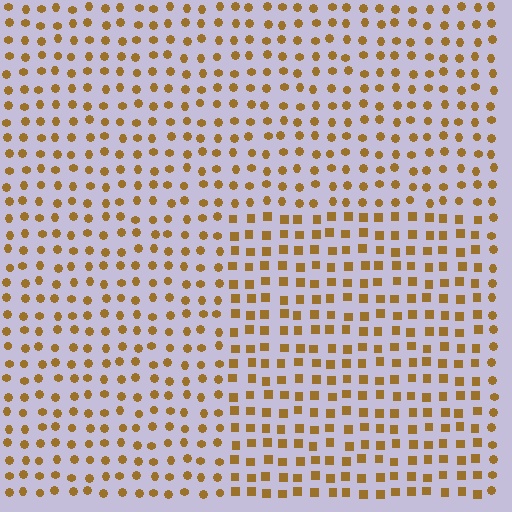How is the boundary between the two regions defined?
The boundary is defined by a change in element shape: squares inside vs. circles outside. All elements share the same color and spacing.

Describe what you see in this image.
The image is filled with small brown elements arranged in a uniform grid. A rectangle-shaped region contains squares, while the surrounding area contains circles. The boundary is defined purely by the change in element shape.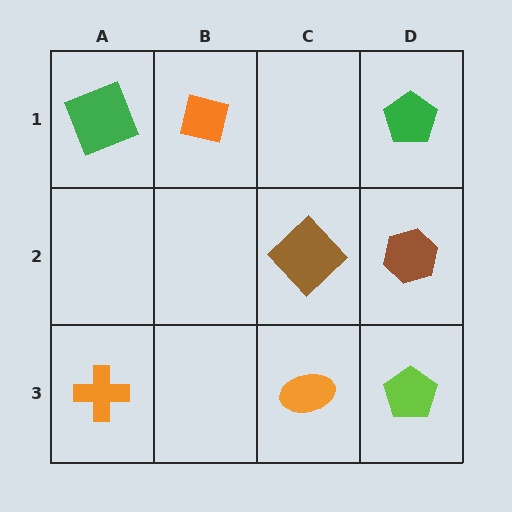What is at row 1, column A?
A green square.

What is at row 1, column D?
A green pentagon.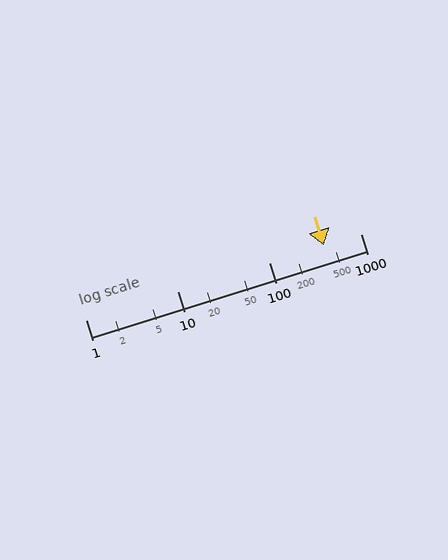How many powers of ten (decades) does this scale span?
The scale spans 3 decades, from 1 to 1000.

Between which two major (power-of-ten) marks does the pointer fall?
The pointer is between 100 and 1000.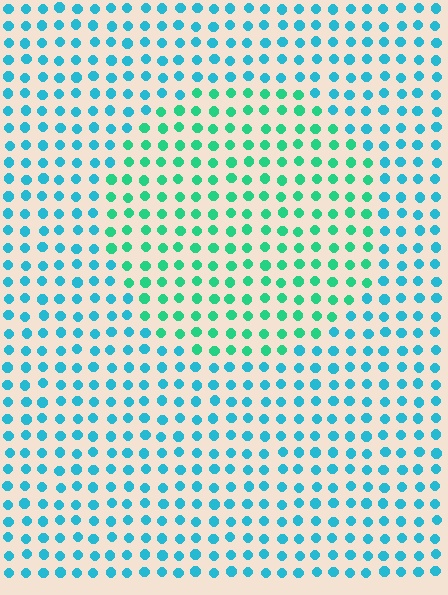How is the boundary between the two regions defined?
The boundary is defined purely by a slight shift in hue (about 36 degrees). Spacing, size, and orientation are identical on both sides.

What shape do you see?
I see a circle.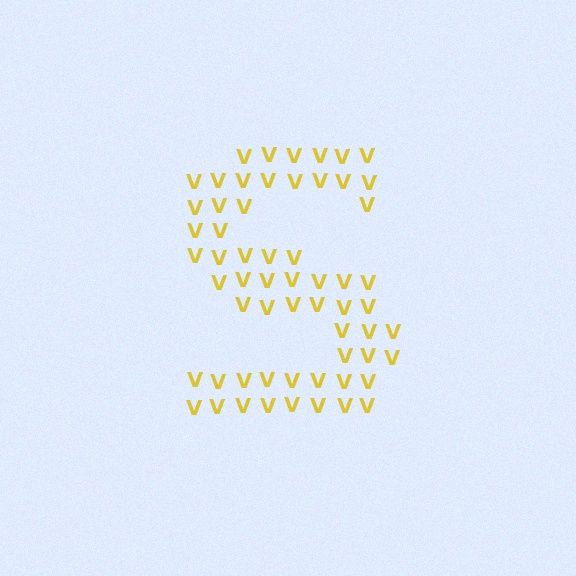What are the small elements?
The small elements are letter V's.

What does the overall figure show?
The overall figure shows the letter S.